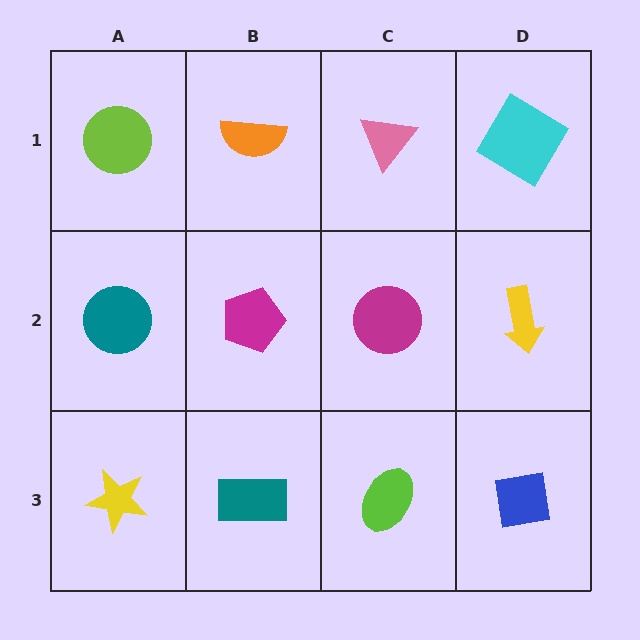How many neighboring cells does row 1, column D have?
2.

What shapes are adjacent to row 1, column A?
A teal circle (row 2, column A), an orange semicircle (row 1, column B).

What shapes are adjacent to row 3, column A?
A teal circle (row 2, column A), a teal rectangle (row 3, column B).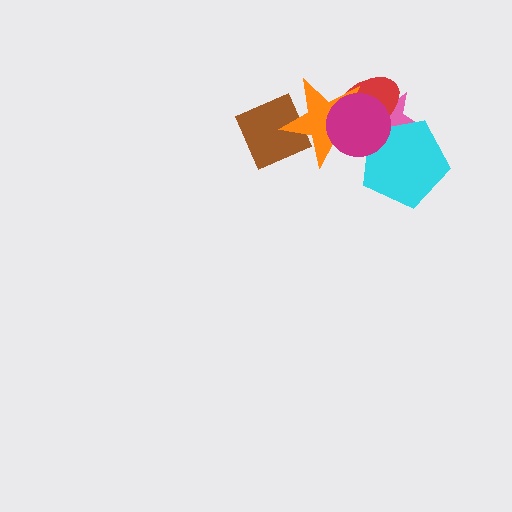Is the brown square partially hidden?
Yes, it is partially covered by another shape.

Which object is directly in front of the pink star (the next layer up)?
The red ellipse is directly in front of the pink star.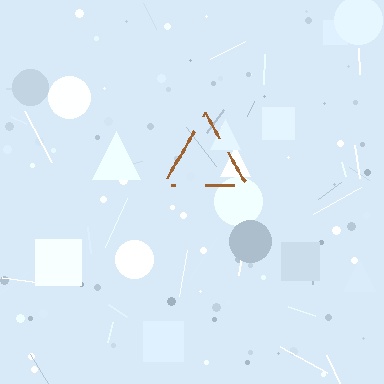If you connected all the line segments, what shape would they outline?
They would outline a triangle.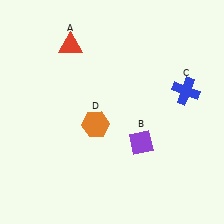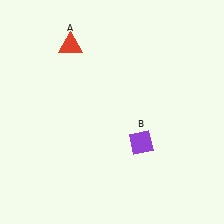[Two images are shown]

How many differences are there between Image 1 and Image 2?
There are 2 differences between the two images.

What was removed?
The orange hexagon (D), the blue cross (C) were removed in Image 2.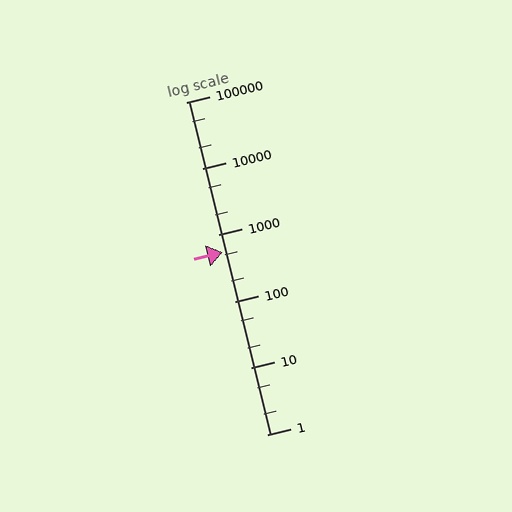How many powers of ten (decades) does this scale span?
The scale spans 5 decades, from 1 to 100000.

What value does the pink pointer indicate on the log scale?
The pointer indicates approximately 560.